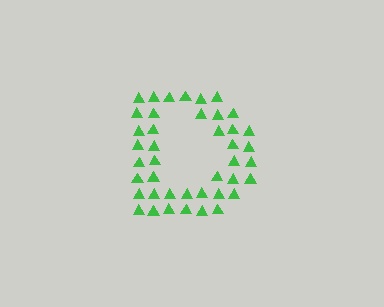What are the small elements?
The small elements are triangles.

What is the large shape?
The large shape is the letter D.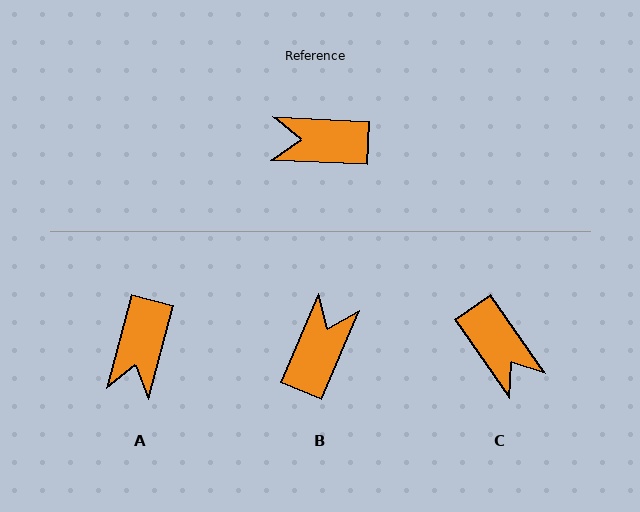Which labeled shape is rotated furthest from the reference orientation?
C, about 128 degrees away.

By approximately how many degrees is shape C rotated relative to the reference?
Approximately 128 degrees counter-clockwise.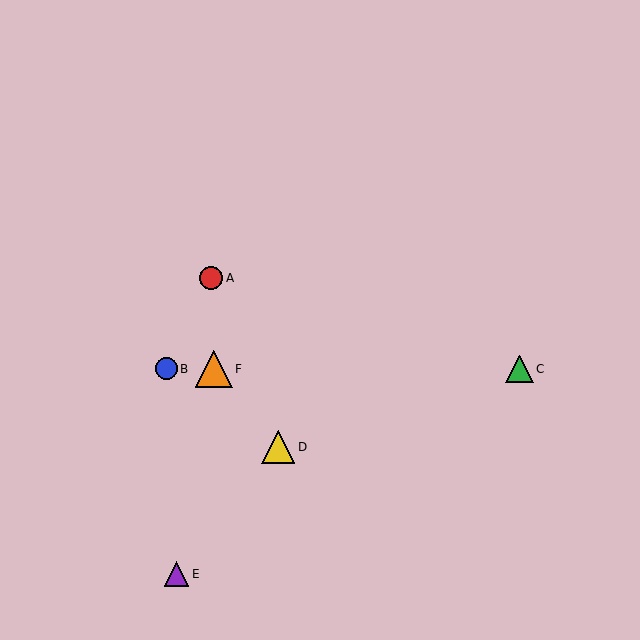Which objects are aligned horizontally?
Objects B, C, F are aligned horizontally.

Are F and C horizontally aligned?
Yes, both are at y≈369.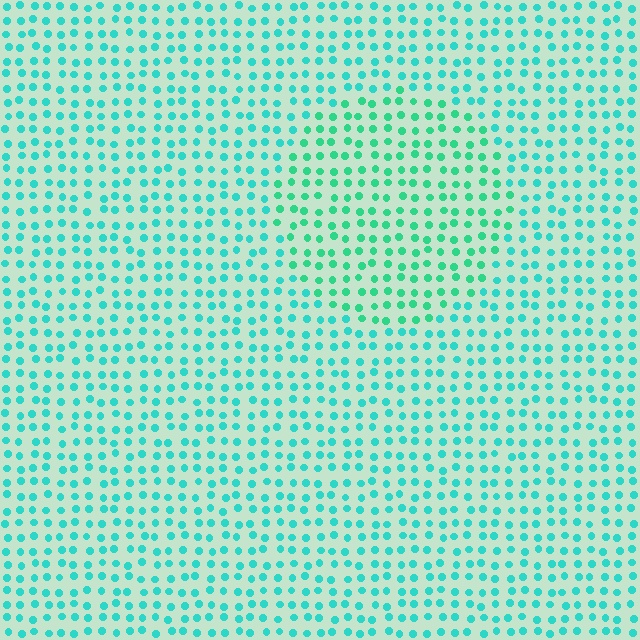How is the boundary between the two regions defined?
The boundary is defined purely by a slight shift in hue (about 23 degrees). Spacing, size, and orientation are identical on both sides.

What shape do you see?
I see a circle.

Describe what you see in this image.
The image is filled with small cyan elements in a uniform arrangement. A circle-shaped region is visible where the elements are tinted to a slightly different hue, forming a subtle color boundary.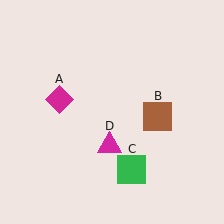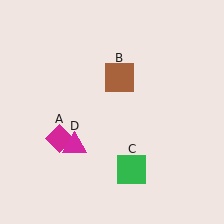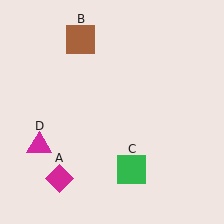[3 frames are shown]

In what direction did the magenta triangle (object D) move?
The magenta triangle (object D) moved left.